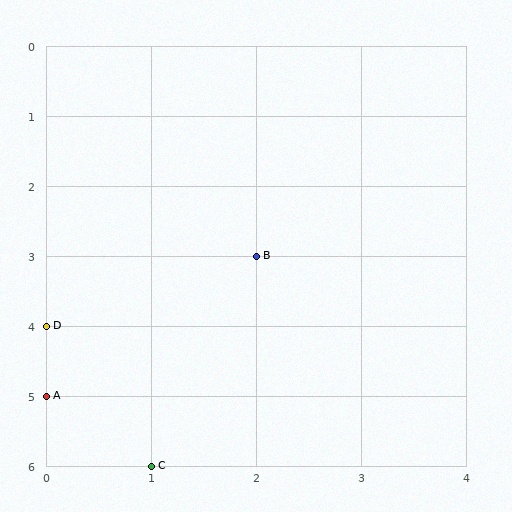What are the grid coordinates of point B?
Point B is at grid coordinates (2, 3).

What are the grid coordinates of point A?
Point A is at grid coordinates (0, 5).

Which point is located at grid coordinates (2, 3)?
Point B is at (2, 3).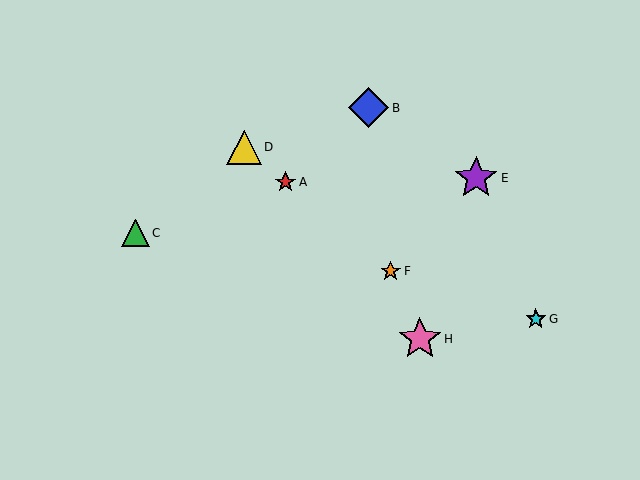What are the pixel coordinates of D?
Object D is at (244, 147).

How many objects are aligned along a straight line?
3 objects (A, D, F) are aligned along a straight line.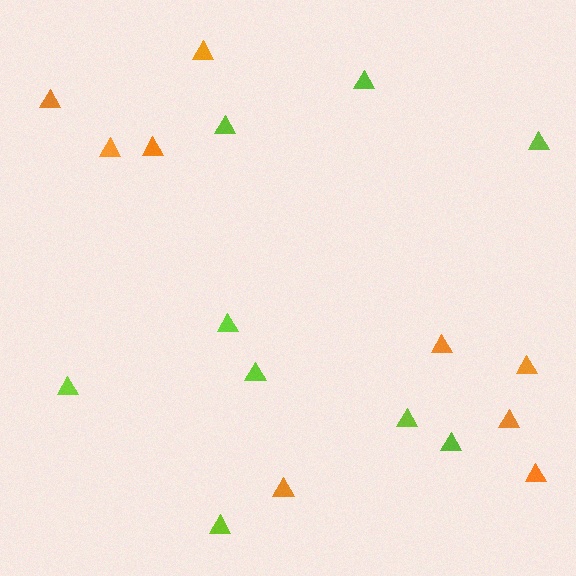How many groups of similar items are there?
There are 2 groups: one group of orange triangles (9) and one group of lime triangles (9).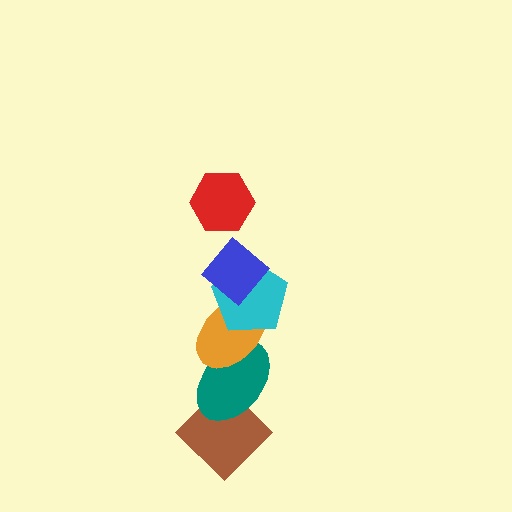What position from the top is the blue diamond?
The blue diamond is 2nd from the top.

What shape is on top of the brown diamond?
The teal ellipse is on top of the brown diamond.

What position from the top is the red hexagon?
The red hexagon is 1st from the top.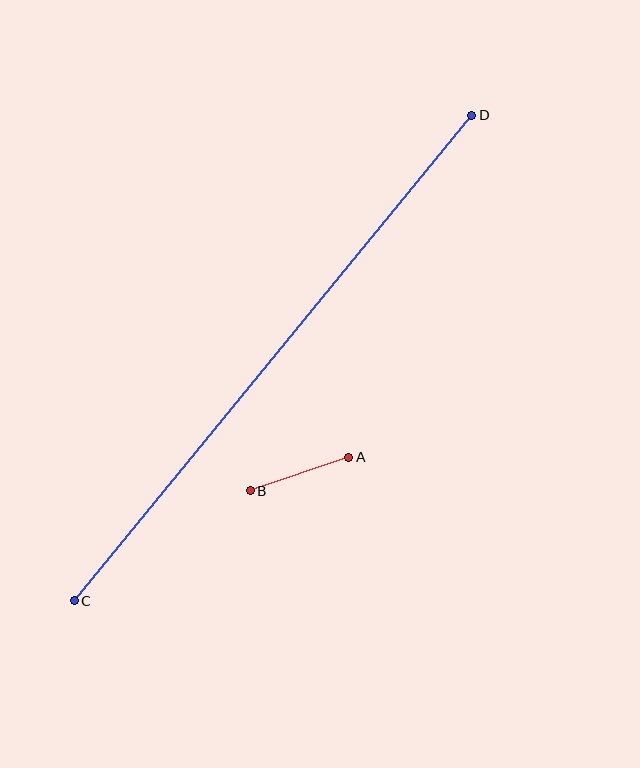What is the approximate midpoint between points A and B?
The midpoint is at approximately (300, 474) pixels.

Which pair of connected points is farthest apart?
Points C and D are farthest apart.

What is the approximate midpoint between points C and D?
The midpoint is at approximately (273, 358) pixels.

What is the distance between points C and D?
The distance is approximately 627 pixels.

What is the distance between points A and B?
The distance is approximately 104 pixels.